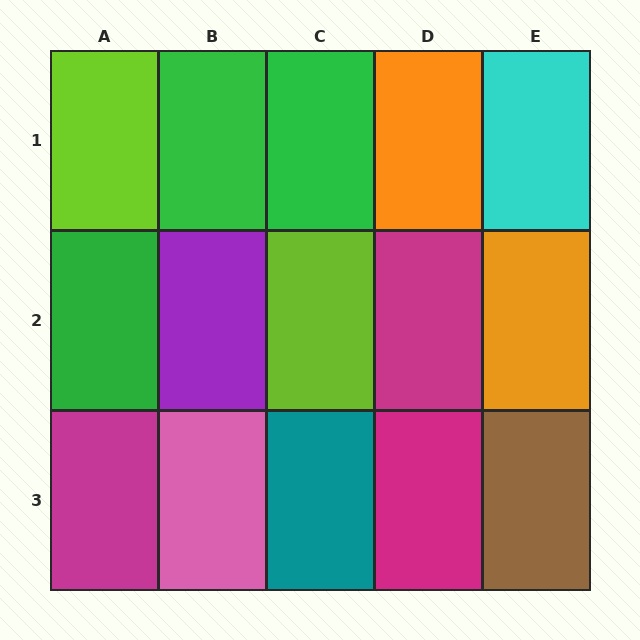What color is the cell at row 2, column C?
Lime.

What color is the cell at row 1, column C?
Green.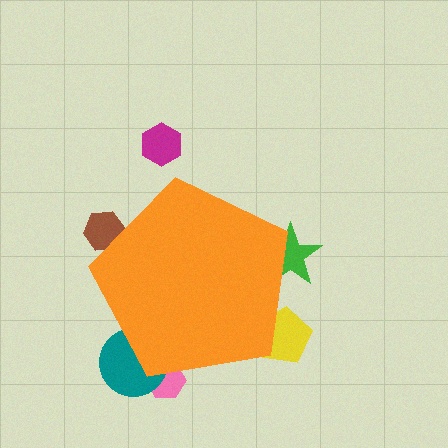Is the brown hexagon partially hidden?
Yes, the brown hexagon is partially hidden behind the orange pentagon.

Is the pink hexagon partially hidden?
Yes, the pink hexagon is partially hidden behind the orange pentagon.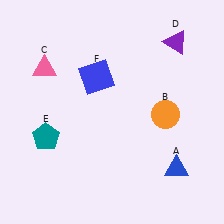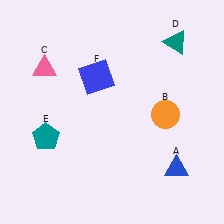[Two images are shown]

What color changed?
The triangle (D) changed from purple in Image 1 to teal in Image 2.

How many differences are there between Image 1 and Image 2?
There is 1 difference between the two images.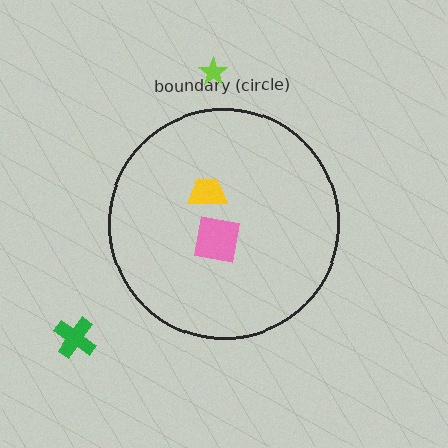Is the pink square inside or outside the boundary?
Inside.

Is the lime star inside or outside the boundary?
Outside.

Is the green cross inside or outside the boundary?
Outside.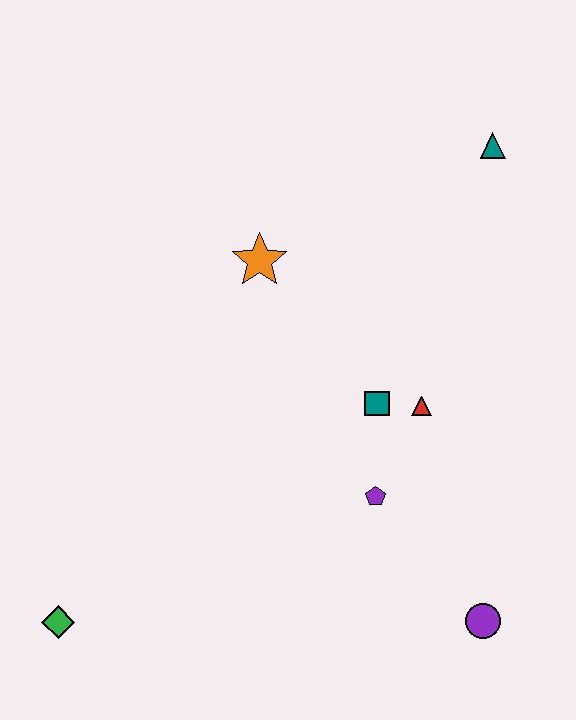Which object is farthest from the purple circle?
The teal triangle is farthest from the purple circle.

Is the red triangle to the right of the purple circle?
No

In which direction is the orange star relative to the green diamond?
The orange star is above the green diamond.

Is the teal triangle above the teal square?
Yes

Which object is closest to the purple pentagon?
The teal square is closest to the purple pentagon.